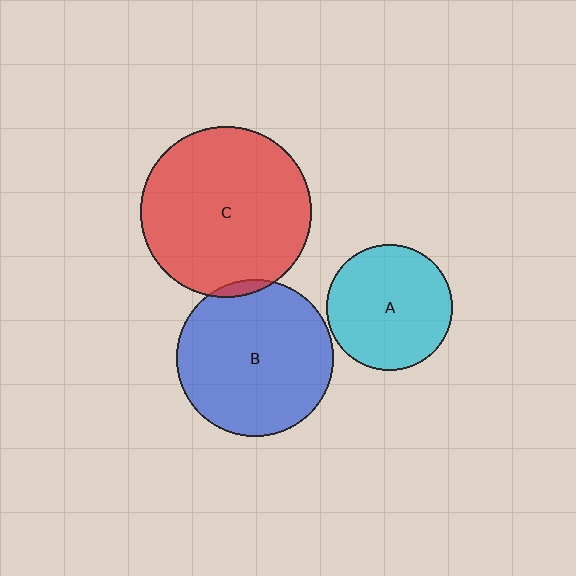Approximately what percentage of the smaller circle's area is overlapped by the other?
Approximately 5%.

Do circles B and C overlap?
Yes.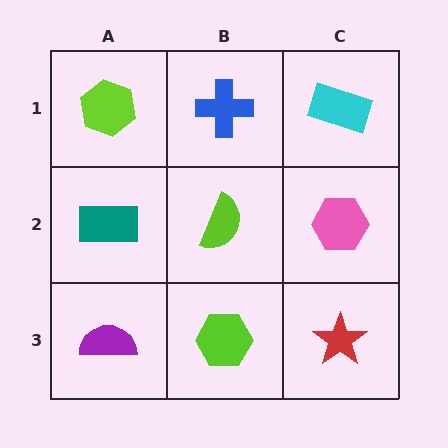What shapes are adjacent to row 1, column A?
A teal rectangle (row 2, column A), a blue cross (row 1, column B).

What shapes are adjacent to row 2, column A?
A lime hexagon (row 1, column A), a purple semicircle (row 3, column A), a lime semicircle (row 2, column B).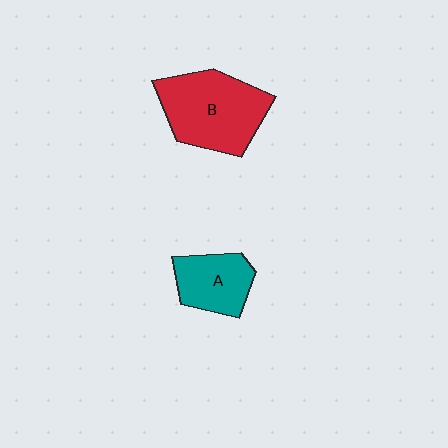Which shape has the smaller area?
Shape A (teal).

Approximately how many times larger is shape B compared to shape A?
Approximately 1.7 times.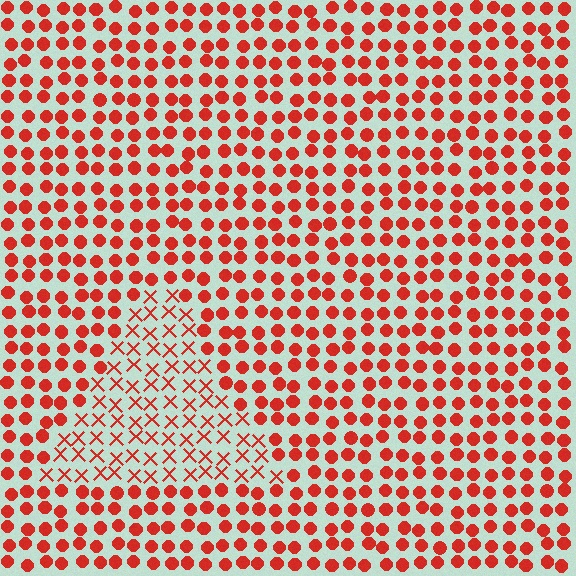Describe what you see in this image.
The image is filled with small red elements arranged in a uniform grid. A triangle-shaped region contains X marks, while the surrounding area contains circles. The boundary is defined purely by the change in element shape.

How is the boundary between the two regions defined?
The boundary is defined by a change in element shape: X marks inside vs. circles outside. All elements share the same color and spacing.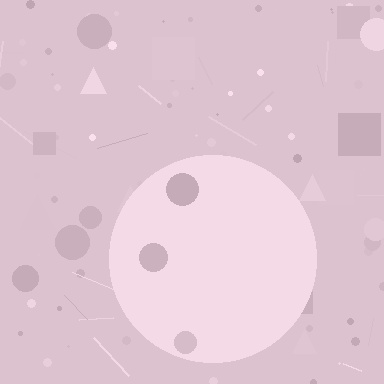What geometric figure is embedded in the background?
A circle is embedded in the background.